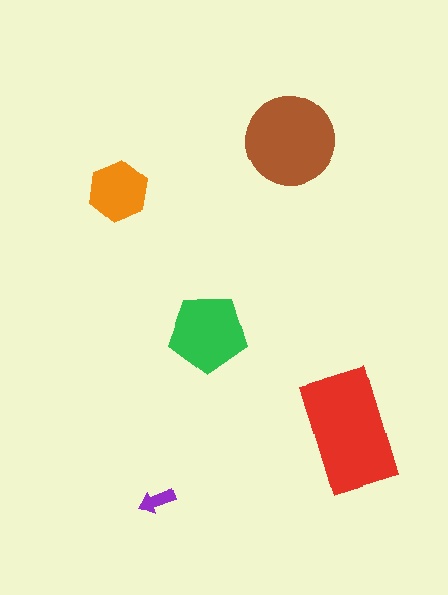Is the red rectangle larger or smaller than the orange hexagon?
Larger.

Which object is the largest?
The red rectangle.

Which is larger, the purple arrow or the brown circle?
The brown circle.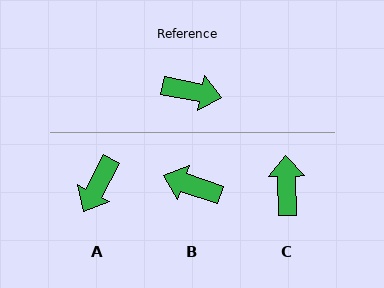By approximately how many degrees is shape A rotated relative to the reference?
Approximately 107 degrees clockwise.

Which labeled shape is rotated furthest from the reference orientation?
B, about 173 degrees away.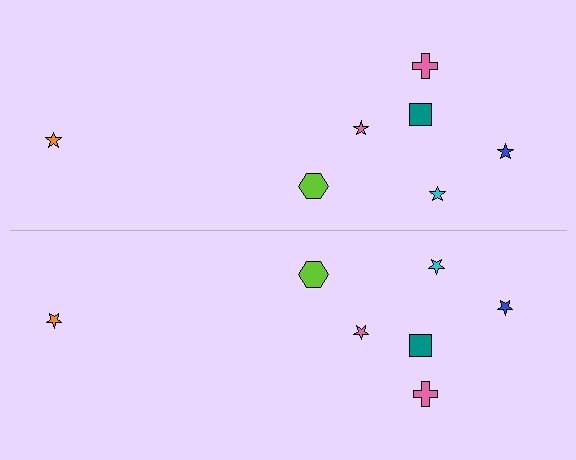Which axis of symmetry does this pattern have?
The pattern has a horizontal axis of symmetry running through the center of the image.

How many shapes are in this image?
There are 14 shapes in this image.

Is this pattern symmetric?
Yes, this pattern has bilateral (reflection) symmetry.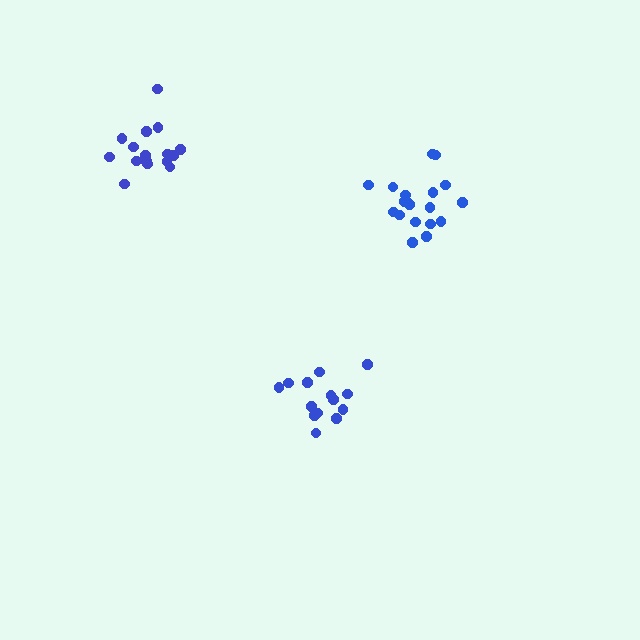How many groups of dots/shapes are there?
There are 3 groups.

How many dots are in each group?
Group 1: 14 dots, Group 2: 17 dots, Group 3: 19 dots (50 total).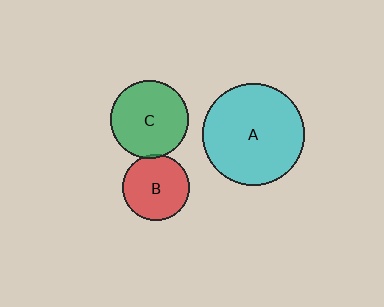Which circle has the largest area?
Circle A (cyan).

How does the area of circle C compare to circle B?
Approximately 1.4 times.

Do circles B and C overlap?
Yes.